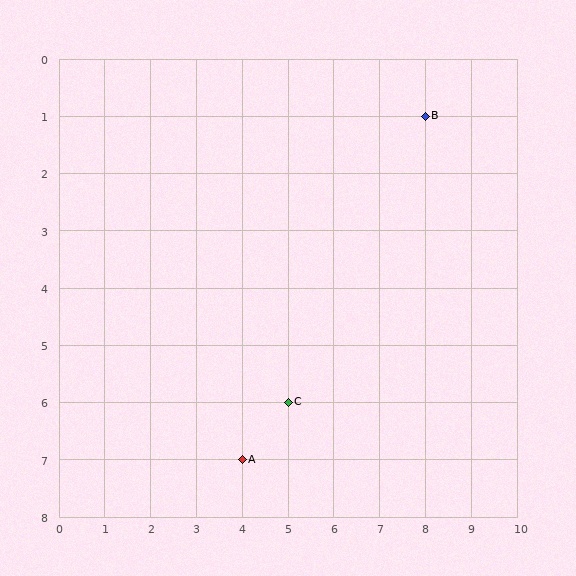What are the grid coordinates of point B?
Point B is at grid coordinates (8, 1).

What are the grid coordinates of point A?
Point A is at grid coordinates (4, 7).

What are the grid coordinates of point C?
Point C is at grid coordinates (5, 6).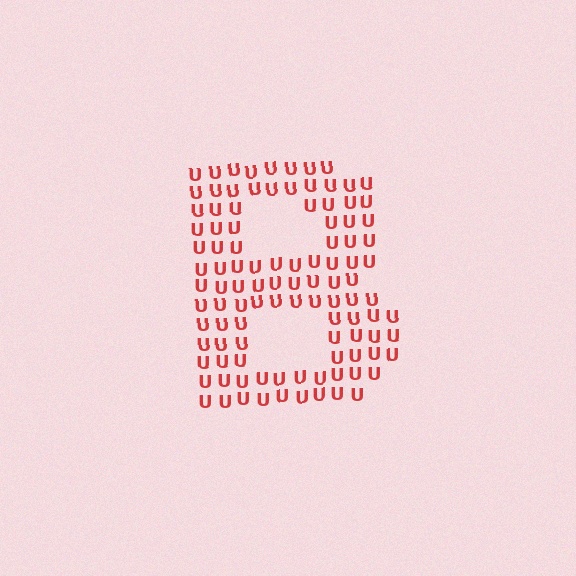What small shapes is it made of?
It is made of small letter U's.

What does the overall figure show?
The overall figure shows the letter B.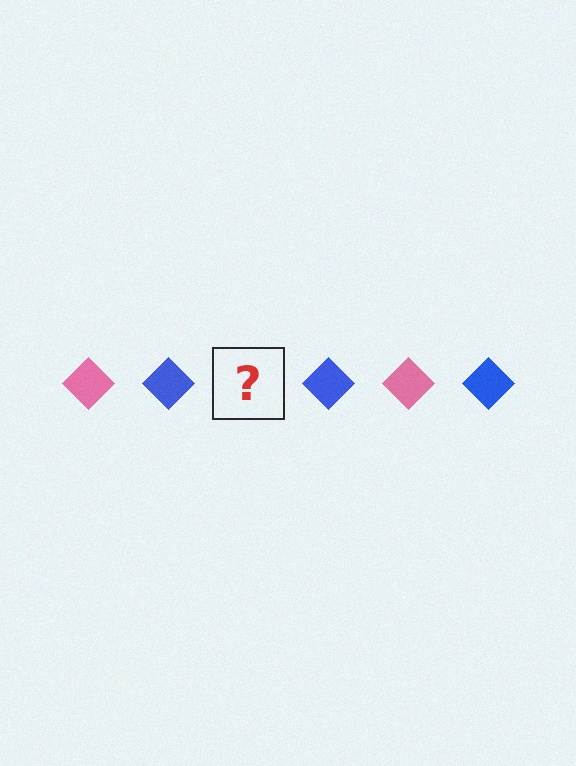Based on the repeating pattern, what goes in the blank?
The blank should be a pink diamond.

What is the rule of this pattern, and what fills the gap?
The rule is that the pattern cycles through pink, blue diamonds. The gap should be filled with a pink diamond.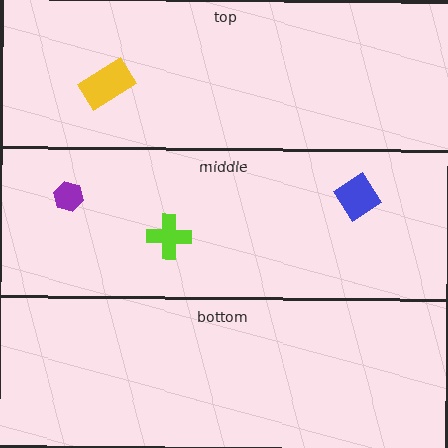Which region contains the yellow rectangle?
The top region.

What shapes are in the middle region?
The blue diamond, the lime cross, the purple hexagon.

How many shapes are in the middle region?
3.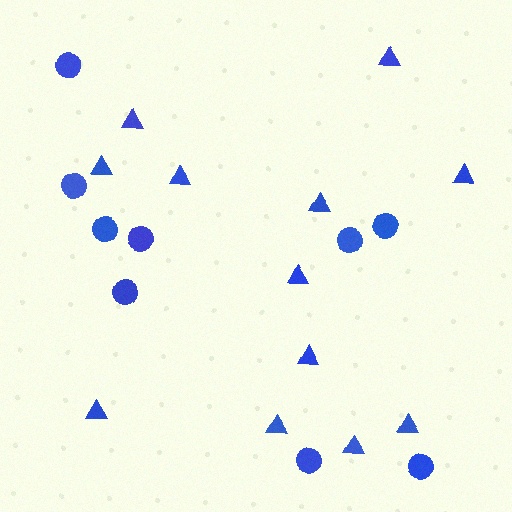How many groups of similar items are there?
There are 2 groups: one group of circles (9) and one group of triangles (12).